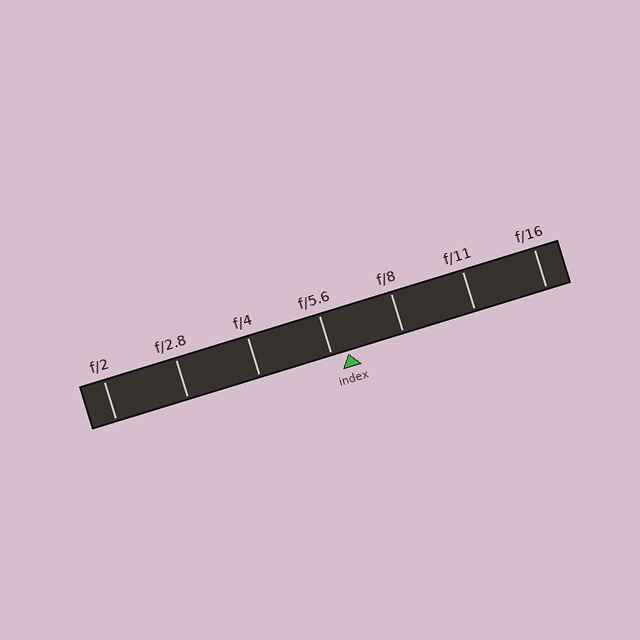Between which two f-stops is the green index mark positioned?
The index mark is between f/5.6 and f/8.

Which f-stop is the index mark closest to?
The index mark is closest to f/5.6.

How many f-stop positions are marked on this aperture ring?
There are 7 f-stop positions marked.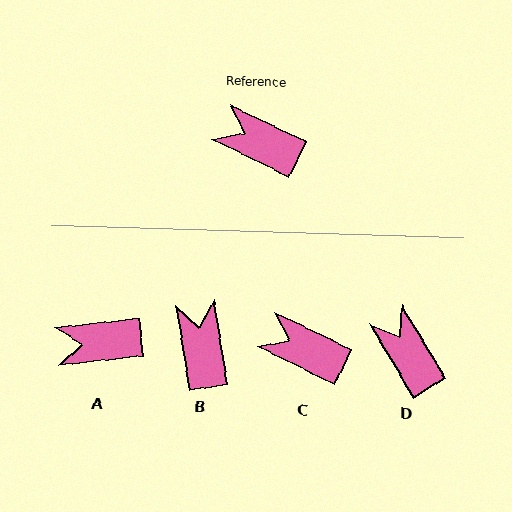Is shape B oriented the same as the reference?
No, it is off by about 55 degrees.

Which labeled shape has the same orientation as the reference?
C.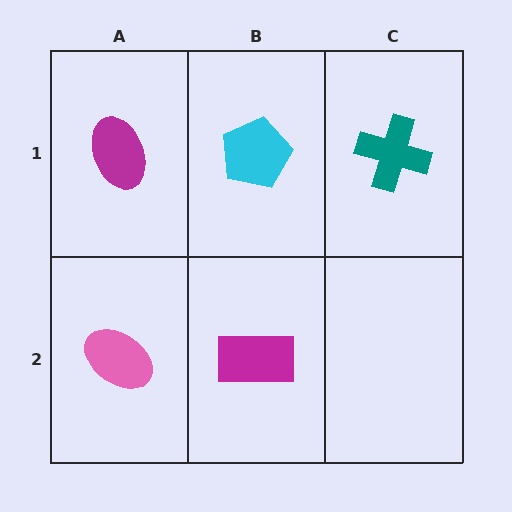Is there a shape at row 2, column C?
No, that cell is empty.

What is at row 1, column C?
A teal cross.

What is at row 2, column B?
A magenta rectangle.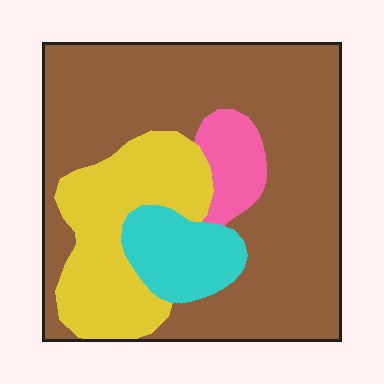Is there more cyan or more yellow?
Yellow.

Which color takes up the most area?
Brown, at roughly 60%.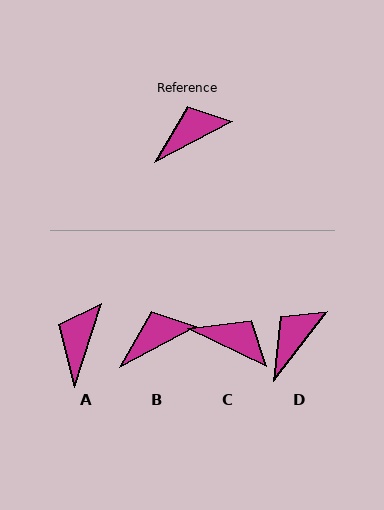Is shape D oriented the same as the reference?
No, it is off by about 24 degrees.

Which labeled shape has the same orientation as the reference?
B.